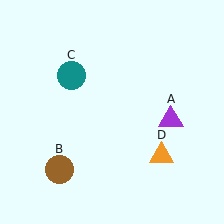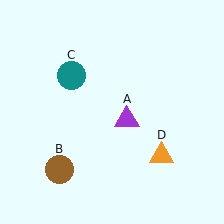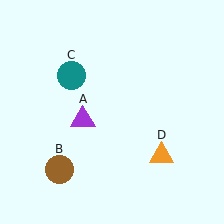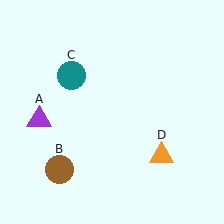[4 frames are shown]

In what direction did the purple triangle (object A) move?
The purple triangle (object A) moved left.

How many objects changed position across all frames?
1 object changed position: purple triangle (object A).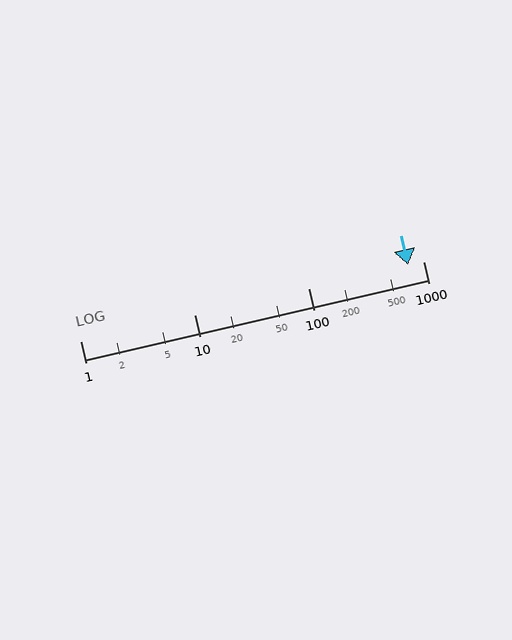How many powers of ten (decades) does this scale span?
The scale spans 3 decades, from 1 to 1000.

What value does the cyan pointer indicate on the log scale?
The pointer indicates approximately 740.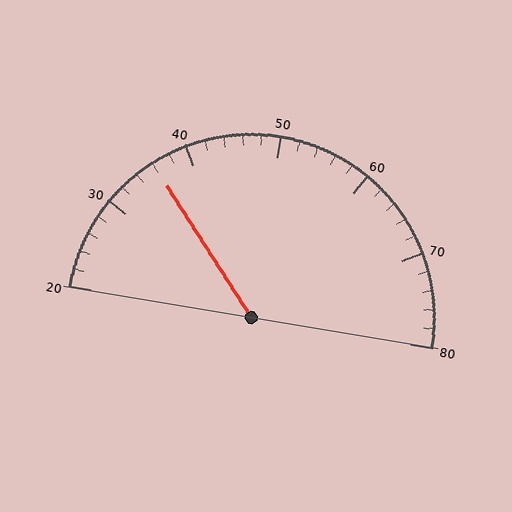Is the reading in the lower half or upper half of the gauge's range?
The reading is in the lower half of the range (20 to 80).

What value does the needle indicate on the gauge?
The needle indicates approximately 36.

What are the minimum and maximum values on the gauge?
The gauge ranges from 20 to 80.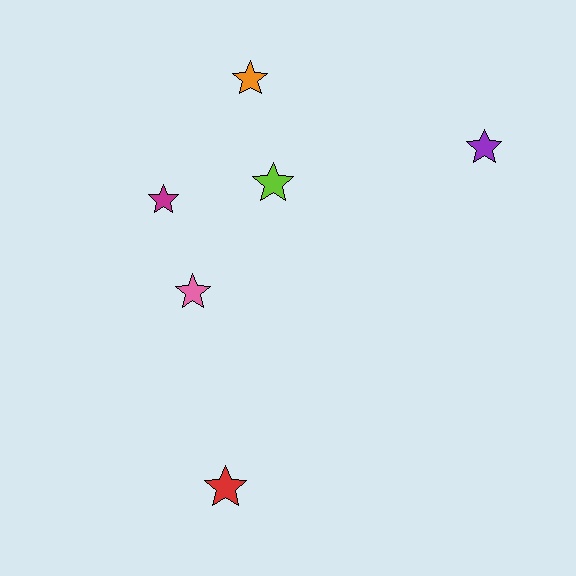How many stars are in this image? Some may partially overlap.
There are 6 stars.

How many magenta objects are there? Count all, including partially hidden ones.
There is 1 magenta object.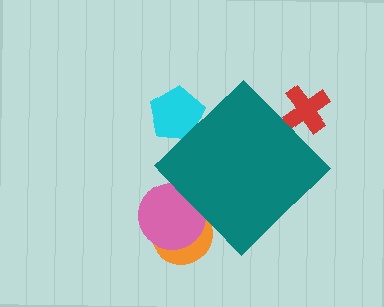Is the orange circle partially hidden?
Yes, the orange circle is partially hidden behind the teal diamond.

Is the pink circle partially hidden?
Yes, the pink circle is partially hidden behind the teal diamond.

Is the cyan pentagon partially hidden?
Yes, the cyan pentagon is partially hidden behind the teal diamond.